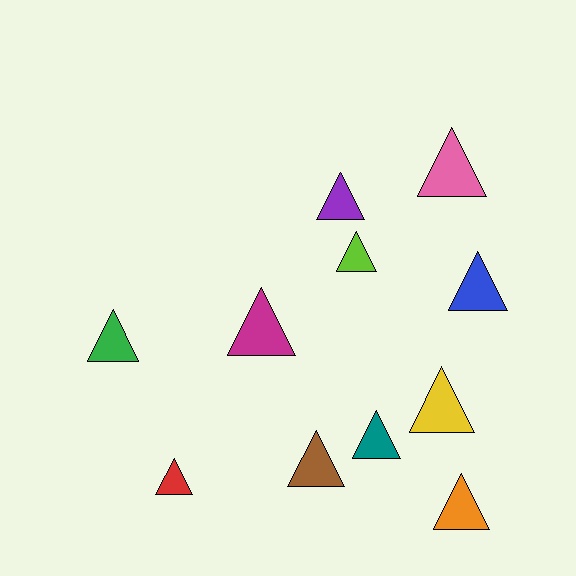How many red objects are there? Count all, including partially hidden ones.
There is 1 red object.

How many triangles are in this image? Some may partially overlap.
There are 11 triangles.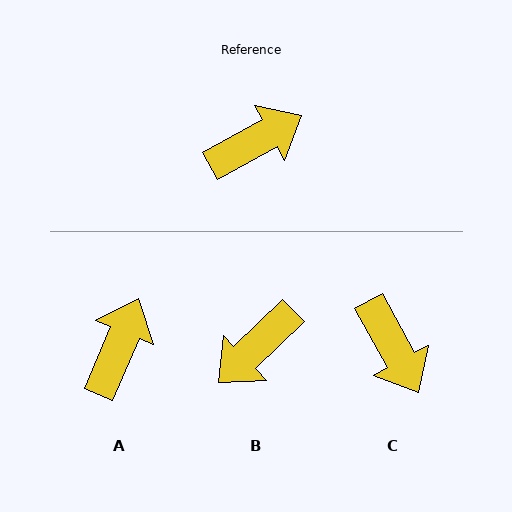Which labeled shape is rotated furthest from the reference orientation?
B, about 165 degrees away.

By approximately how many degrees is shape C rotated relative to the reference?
Approximately 90 degrees clockwise.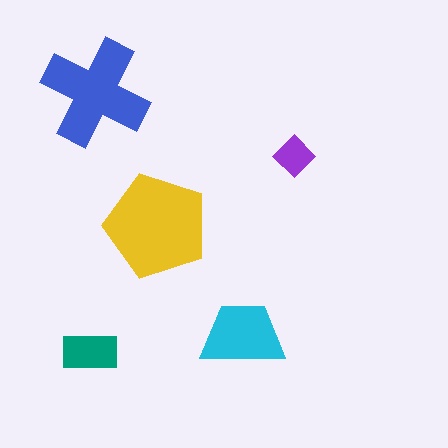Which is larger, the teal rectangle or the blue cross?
The blue cross.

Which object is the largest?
The yellow pentagon.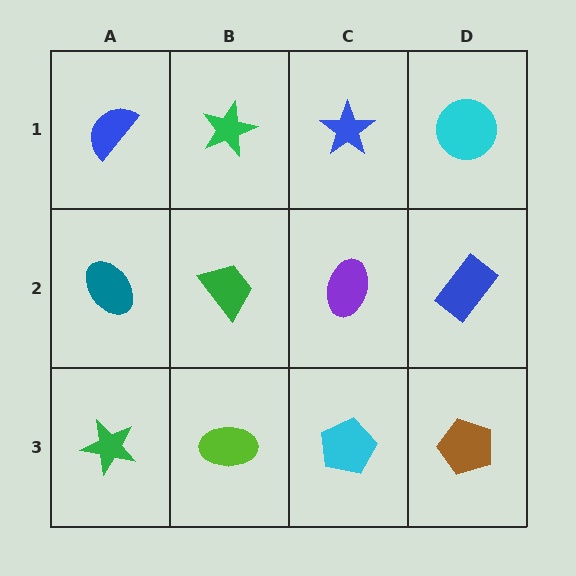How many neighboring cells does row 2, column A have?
3.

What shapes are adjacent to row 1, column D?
A blue rectangle (row 2, column D), a blue star (row 1, column C).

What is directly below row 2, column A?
A green star.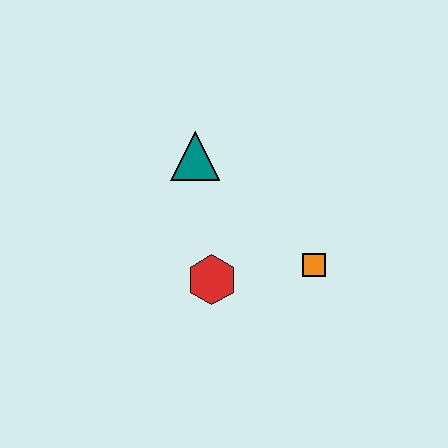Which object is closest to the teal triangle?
The red hexagon is closest to the teal triangle.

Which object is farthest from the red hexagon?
The teal triangle is farthest from the red hexagon.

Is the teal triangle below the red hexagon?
No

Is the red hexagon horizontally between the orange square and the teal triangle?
Yes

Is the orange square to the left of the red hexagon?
No